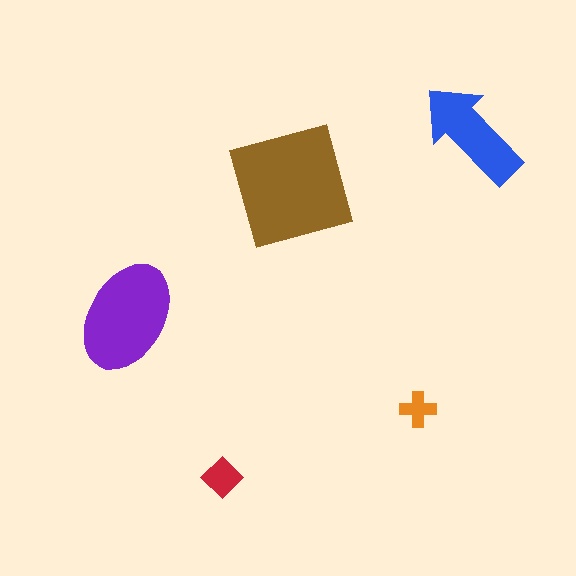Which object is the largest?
The brown square.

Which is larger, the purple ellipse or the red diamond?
The purple ellipse.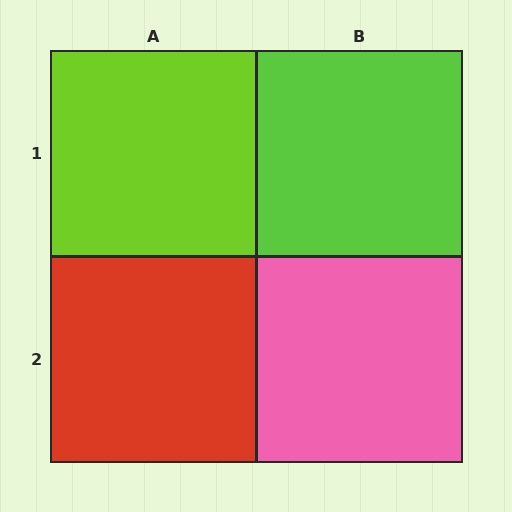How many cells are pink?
1 cell is pink.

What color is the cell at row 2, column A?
Red.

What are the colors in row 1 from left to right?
Lime, lime.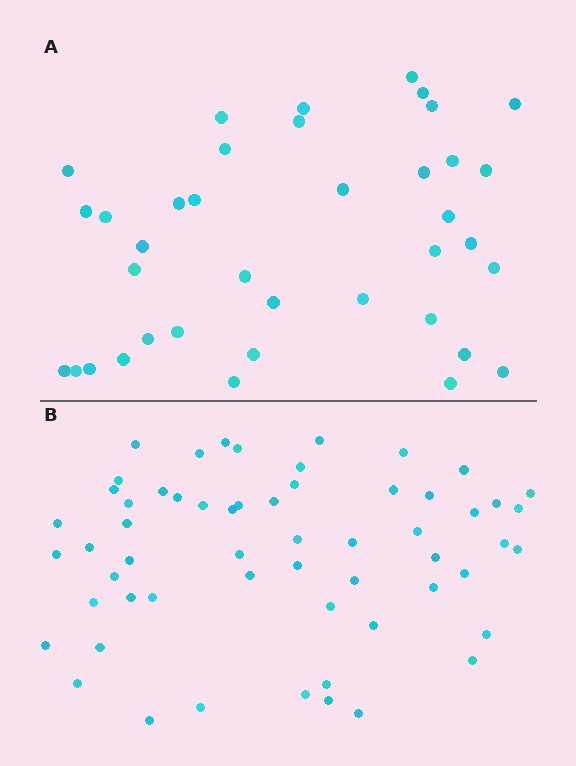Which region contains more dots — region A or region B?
Region B (the bottom region) has more dots.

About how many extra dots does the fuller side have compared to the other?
Region B has approximately 20 more dots than region A.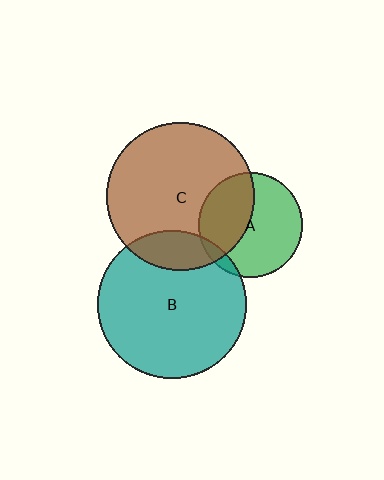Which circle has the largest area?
Circle B (teal).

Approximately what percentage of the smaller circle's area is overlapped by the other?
Approximately 15%.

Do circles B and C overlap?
Yes.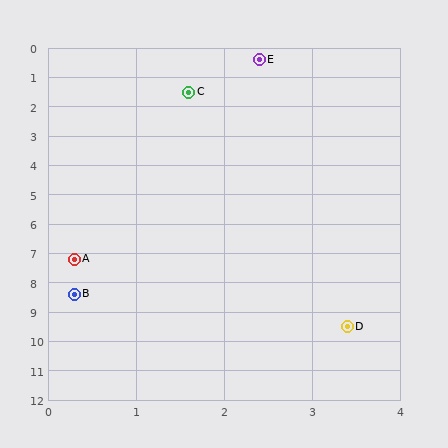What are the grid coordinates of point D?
Point D is at approximately (3.4, 9.5).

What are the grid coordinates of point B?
Point B is at approximately (0.3, 8.4).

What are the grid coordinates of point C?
Point C is at approximately (1.6, 1.5).